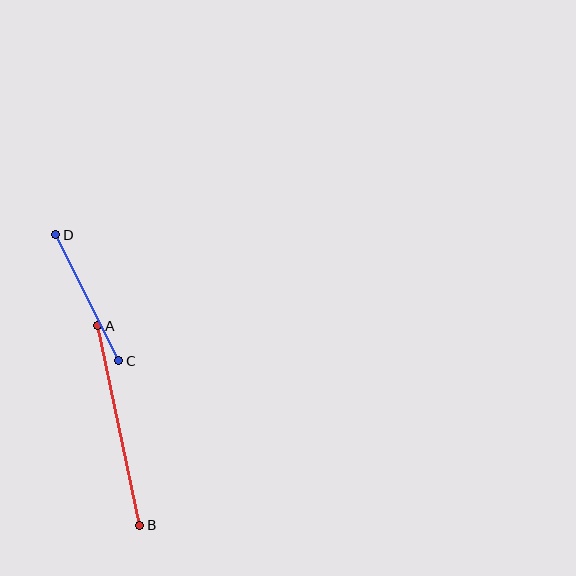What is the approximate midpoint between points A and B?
The midpoint is at approximately (119, 426) pixels.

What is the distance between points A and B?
The distance is approximately 204 pixels.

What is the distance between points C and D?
The distance is approximately 141 pixels.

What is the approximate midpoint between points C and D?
The midpoint is at approximately (87, 298) pixels.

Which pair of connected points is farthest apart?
Points A and B are farthest apart.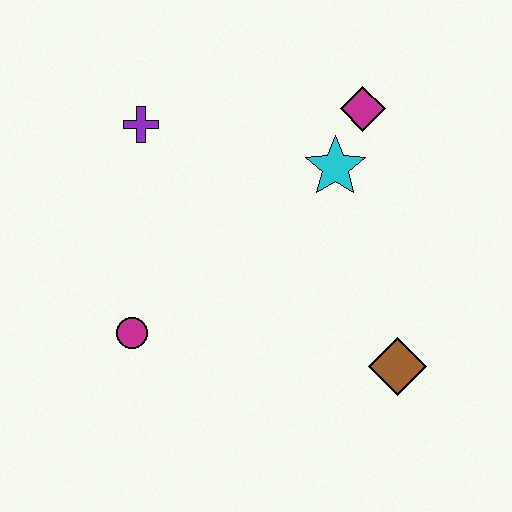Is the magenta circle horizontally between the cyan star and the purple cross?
No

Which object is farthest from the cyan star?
The magenta circle is farthest from the cyan star.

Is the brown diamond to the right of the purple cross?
Yes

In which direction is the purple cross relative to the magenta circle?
The purple cross is above the magenta circle.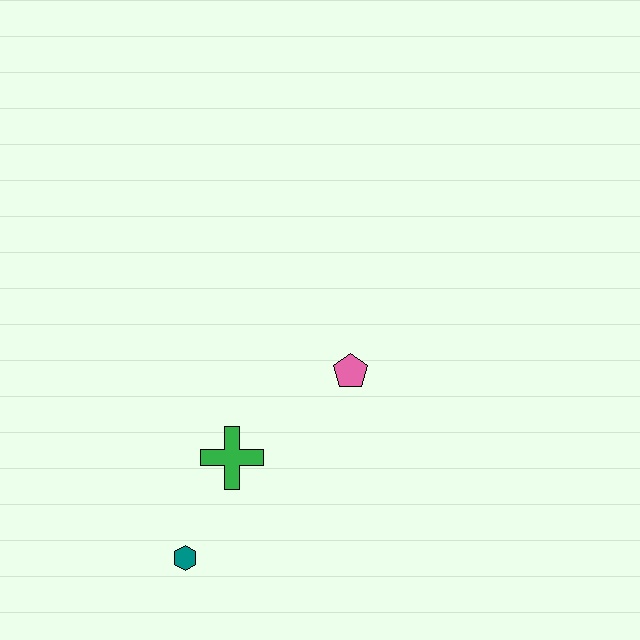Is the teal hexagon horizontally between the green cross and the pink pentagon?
No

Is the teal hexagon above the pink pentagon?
No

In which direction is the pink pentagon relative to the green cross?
The pink pentagon is to the right of the green cross.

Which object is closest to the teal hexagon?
The green cross is closest to the teal hexagon.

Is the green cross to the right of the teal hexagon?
Yes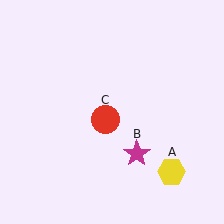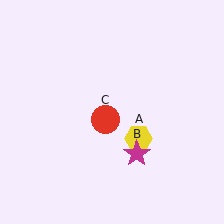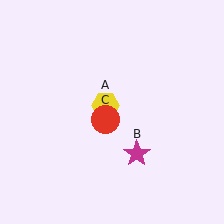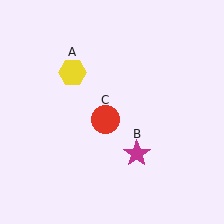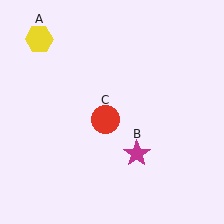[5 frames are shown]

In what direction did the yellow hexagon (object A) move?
The yellow hexagon (object A) moved up and to the left.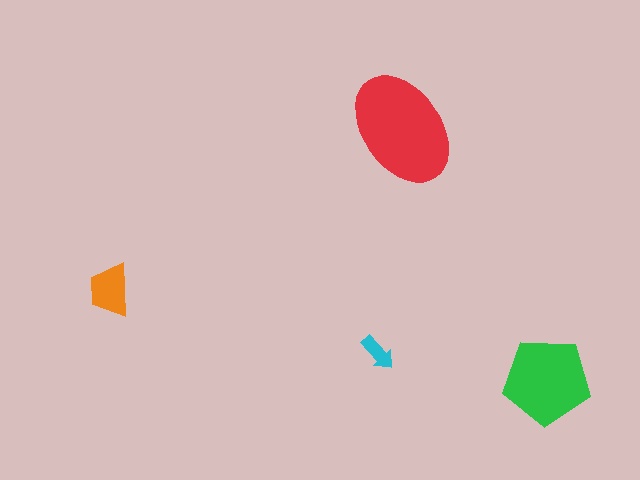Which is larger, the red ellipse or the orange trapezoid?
The red ellipse.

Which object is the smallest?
The cyan arrow.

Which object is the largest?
The red ellipse.